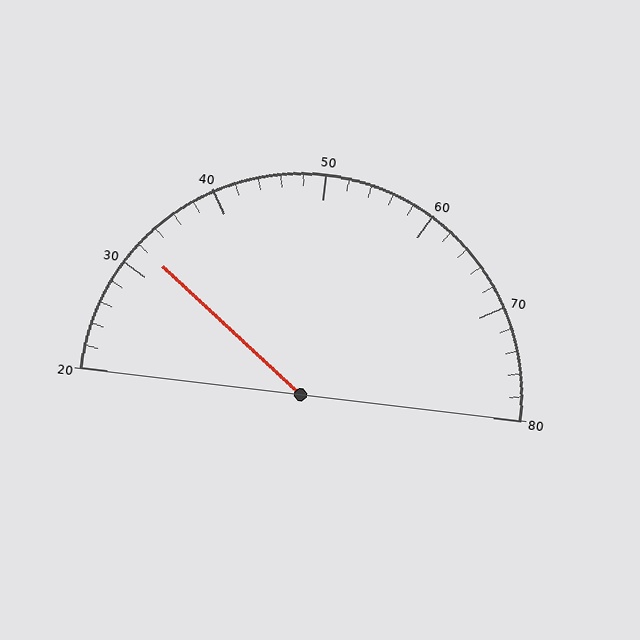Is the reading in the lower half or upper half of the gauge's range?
The reading is in the lower half of the range (20 to 80).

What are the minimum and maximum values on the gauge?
The gauge ranges from 20 to 80.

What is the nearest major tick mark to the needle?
The nearest major tick mark is 30.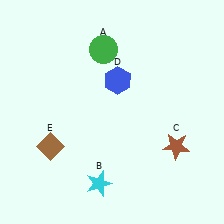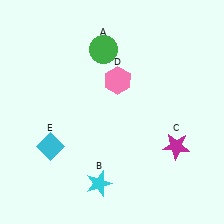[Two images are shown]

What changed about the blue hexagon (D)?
In Image 1, D is blue. In Image 2, it changed to pink.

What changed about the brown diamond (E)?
In Image 1, E is brown. In Image 2, it changed to cyan.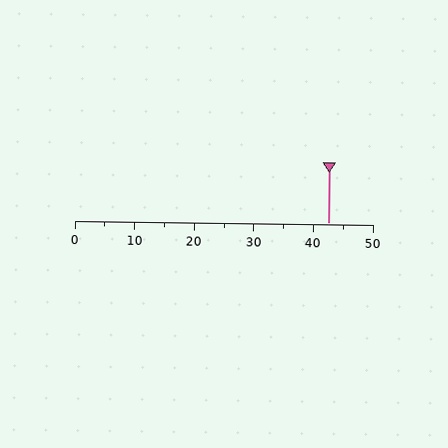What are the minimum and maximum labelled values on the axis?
The axis runs from 0 to 50.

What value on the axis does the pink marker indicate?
The marker indicates approximately 42.5.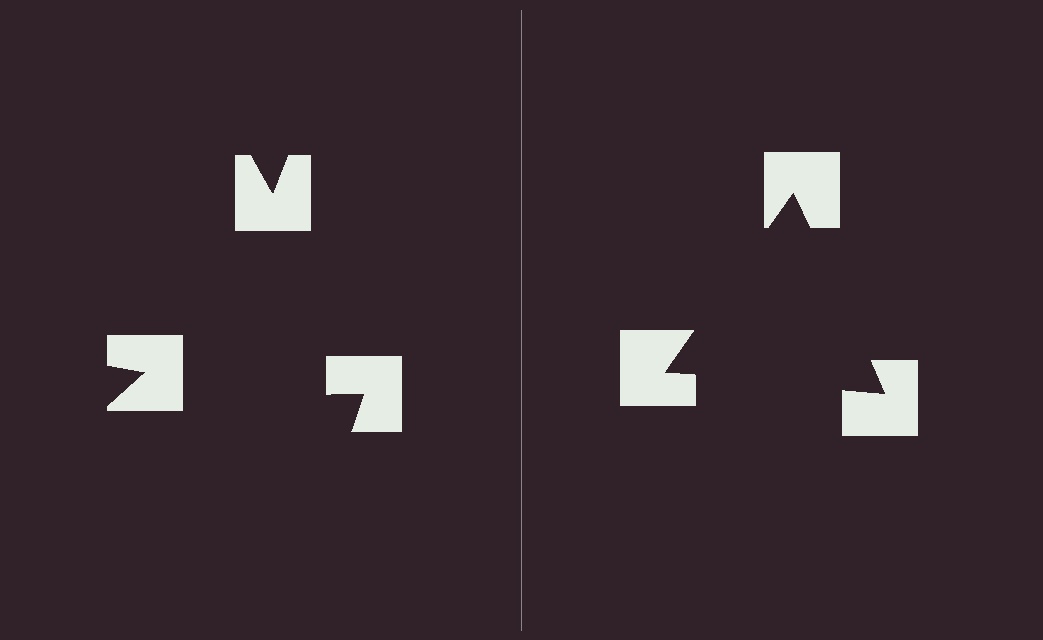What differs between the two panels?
The notched squares are positioned identically on both sides; only the wedge orientations differ. On the right they align to a triangle; on the left they are misaligned.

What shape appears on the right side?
An illusory triangle.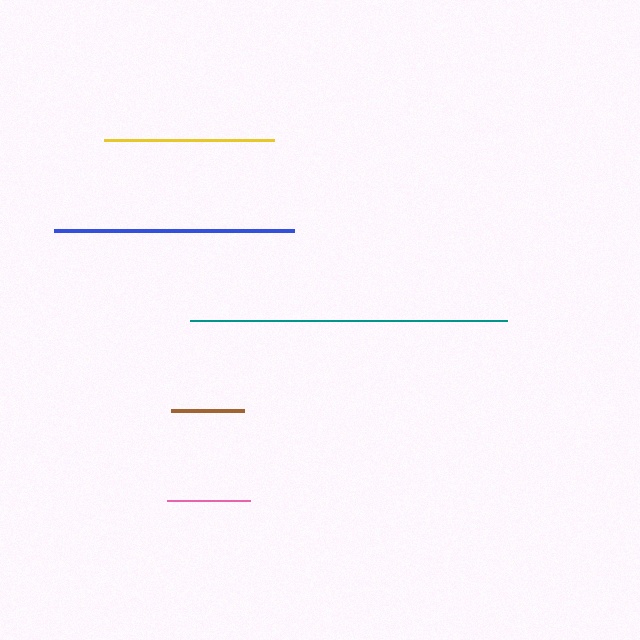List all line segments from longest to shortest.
From longest to shortest: teal, blue, yellow, pink, brown.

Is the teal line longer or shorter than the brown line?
The teal line is longer than the brown line.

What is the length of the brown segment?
The brown segment is approximately 74 pixels long.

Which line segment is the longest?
The teal line is the longest at approximately 317 pixels.